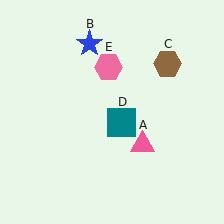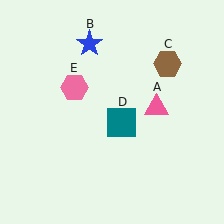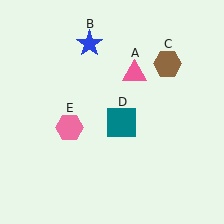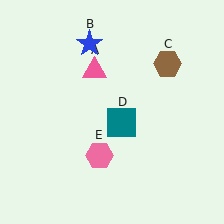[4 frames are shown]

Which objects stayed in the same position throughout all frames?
Blue star (object B) and brown hexagon (object C) and teal square (object D) remained stationary.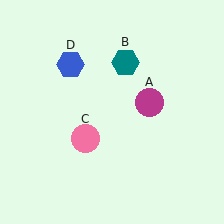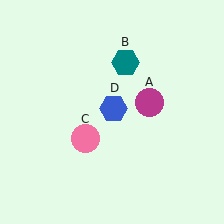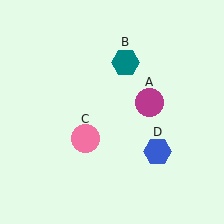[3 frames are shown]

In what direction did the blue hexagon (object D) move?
The blue hexagon (object D) moved down and to the right.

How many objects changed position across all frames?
1 object changed position: blue hexagon (object D).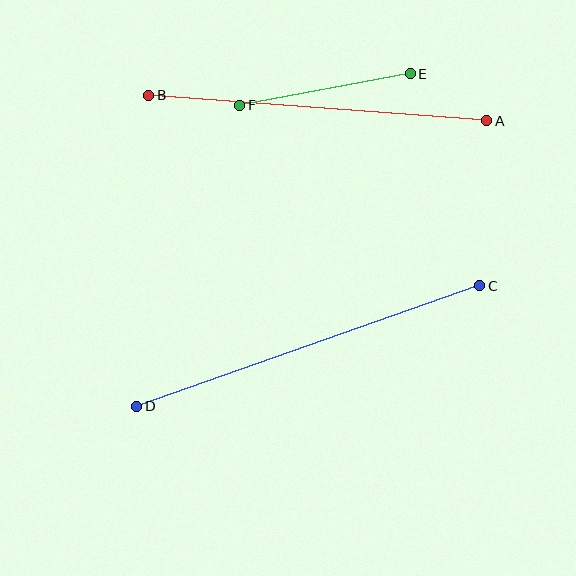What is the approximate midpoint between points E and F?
The midpoint is at approximately (325, 90) pixels.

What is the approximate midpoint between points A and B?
The midpoint is at approximately (318, 108) pixels.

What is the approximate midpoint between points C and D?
The midpoint is at approximately (308, 346) pixels.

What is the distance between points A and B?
The distance is approximately 339 pixels.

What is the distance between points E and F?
The distance is approximately 174 pixels.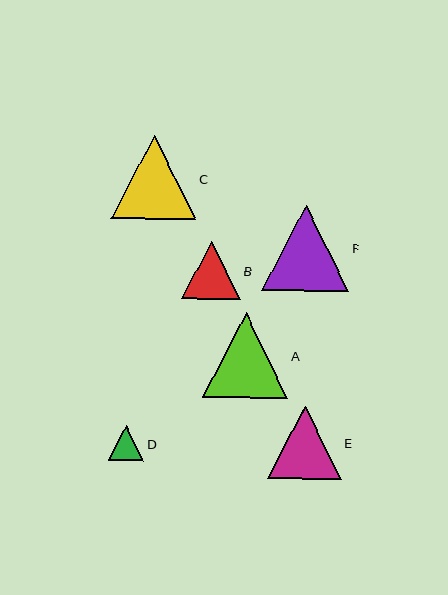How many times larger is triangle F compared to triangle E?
Triangle F is approximately 1.2 times the size of triangle E.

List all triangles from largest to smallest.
From largest to smallest: F, A, C, E, B, D.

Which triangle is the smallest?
Triangle D is the smallest with a size of approximately 36 pixels.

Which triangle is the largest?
Triangle F is the largest with a size of approximately 87 pixels.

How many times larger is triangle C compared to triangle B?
Triangle C is approximately 1.4 times the size of triangle B.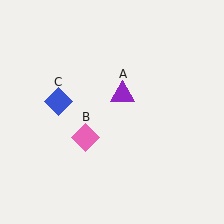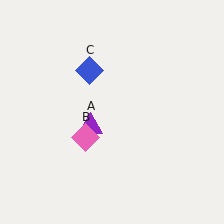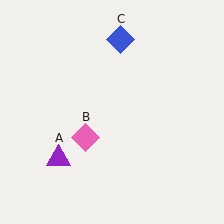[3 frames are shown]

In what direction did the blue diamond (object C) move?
The blue diamond (object C) moved up and to the right.